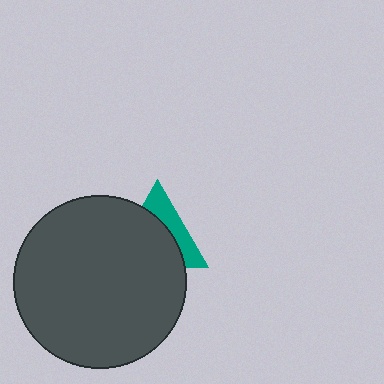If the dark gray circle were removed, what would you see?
You would see the complete teal triangle.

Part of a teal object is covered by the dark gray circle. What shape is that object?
It is a triangle.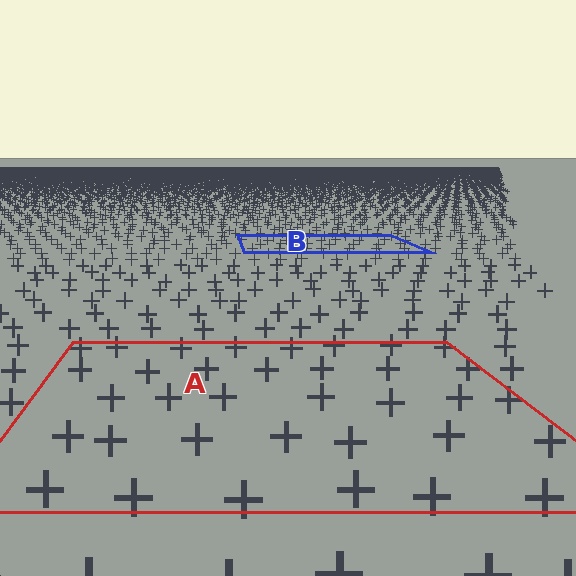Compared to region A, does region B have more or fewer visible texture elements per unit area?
Region B has more texture elements per unit area — they are packed more densely because it is farther away.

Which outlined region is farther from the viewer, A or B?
Region B is farther from the viewer — the texture elements inside it appear smaller and more densely packed.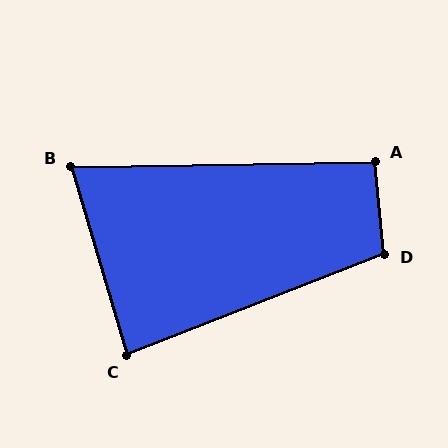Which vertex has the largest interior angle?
D, at approximately 106 degrees.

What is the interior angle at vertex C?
Approximately 85 degrees (approximately right).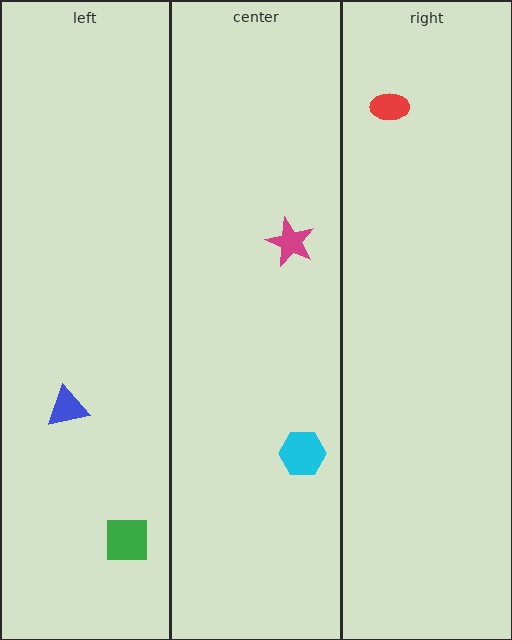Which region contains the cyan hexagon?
The center region.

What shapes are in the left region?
The blue triangle, the green square.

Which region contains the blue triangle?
The left region.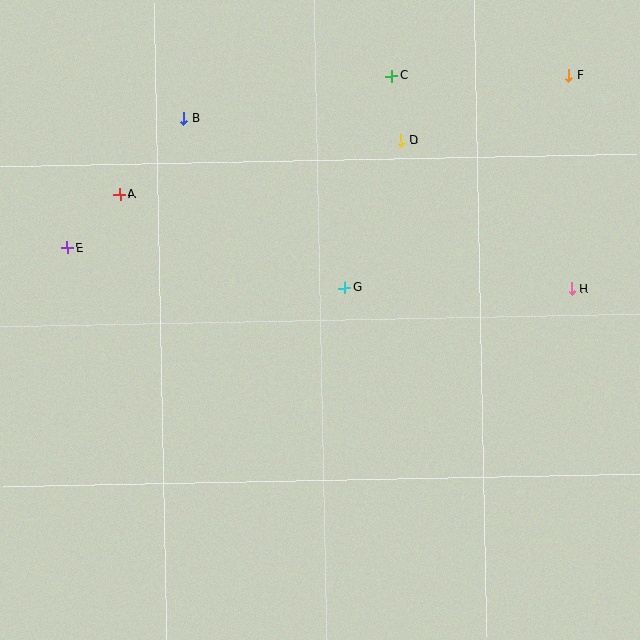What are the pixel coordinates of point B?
Point B is at (184, 118).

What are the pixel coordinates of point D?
Point D is at (401, 141).